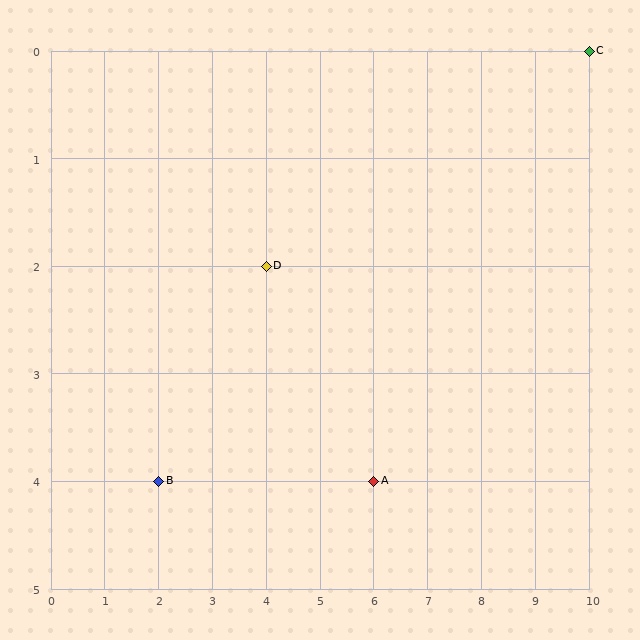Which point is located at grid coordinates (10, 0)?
Point C is at (10, 0).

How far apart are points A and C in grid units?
Points A and C are 4 columns and 4 rows apart (about 5.7 grid units diagonally).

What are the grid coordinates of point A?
Point A is at grid coordinates (6, 4).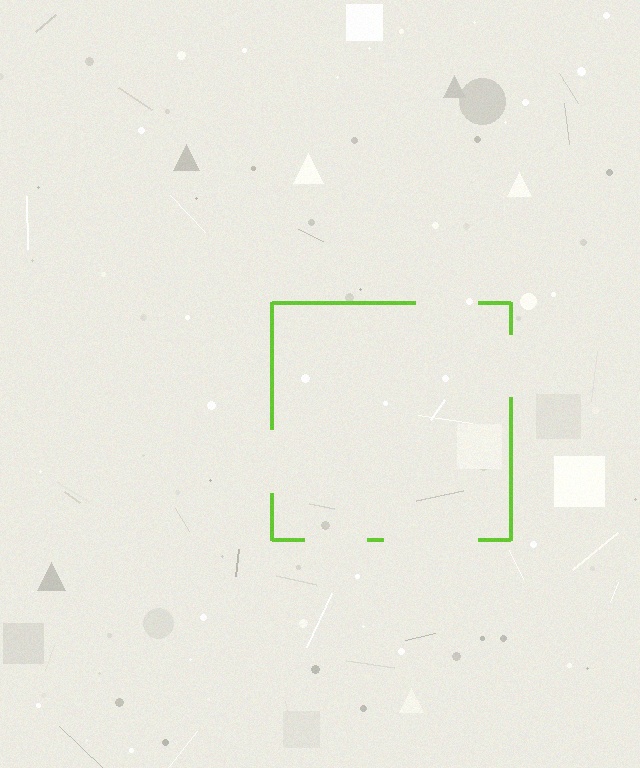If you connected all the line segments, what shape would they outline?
They would outline a square.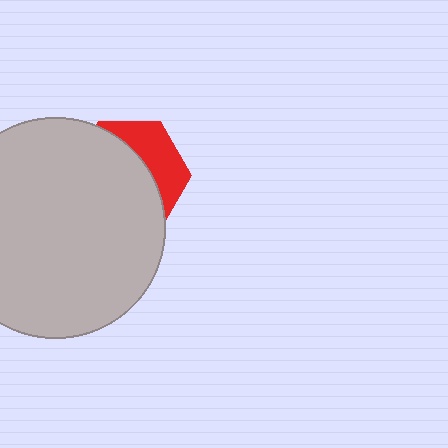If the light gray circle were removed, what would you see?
You would see the complete red hexagon.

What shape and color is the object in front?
The object in front is a light gray circle.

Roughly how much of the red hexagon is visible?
A small part of it is visible (roughly 33%).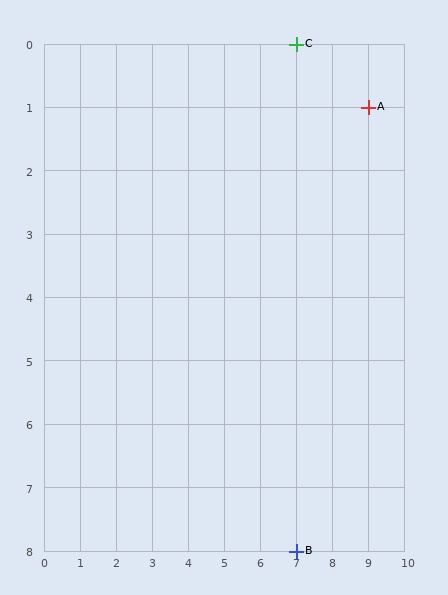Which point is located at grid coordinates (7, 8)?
Point B is at (7, 8).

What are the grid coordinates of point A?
Point A is at grid coordinates (9, 1).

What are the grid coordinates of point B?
Point B is at grid coordinates (7, 8).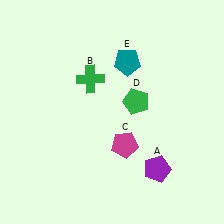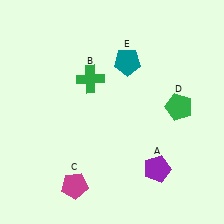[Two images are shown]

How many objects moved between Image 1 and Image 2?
2 objects moved between the two images.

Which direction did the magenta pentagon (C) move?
The magenta pentagon (C) moved left.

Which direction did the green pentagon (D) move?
The green pentagon (D) moved right.